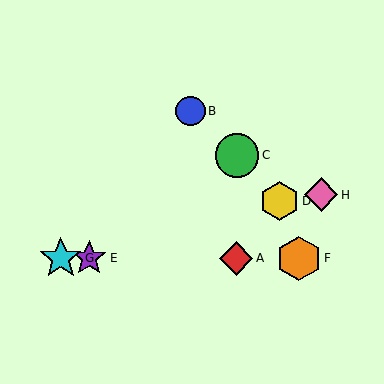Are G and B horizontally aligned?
No, G is at y≈258 and B is at y≈111.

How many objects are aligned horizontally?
4 objects (A, E, F, G) are aligned horizontally.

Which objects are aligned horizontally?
Objects A, E, F, G are aligned horizontally.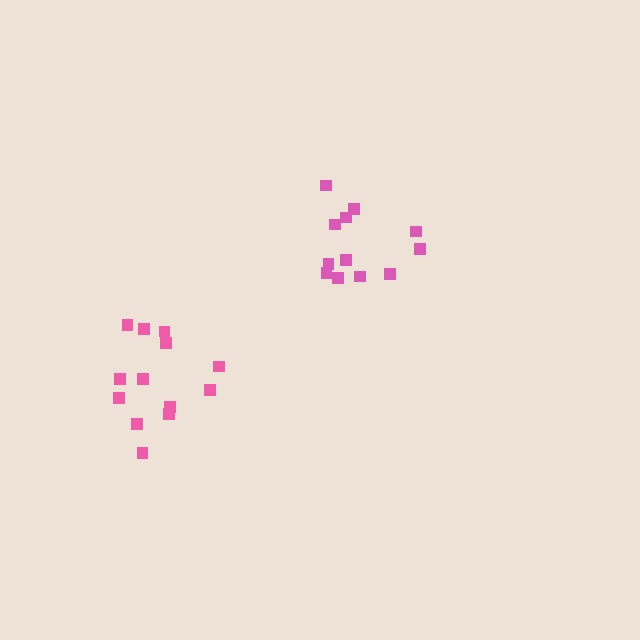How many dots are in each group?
Group 1: 13 dots, Group 2: 12 dots (25 total).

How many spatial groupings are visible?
There are 2 spatial groupings.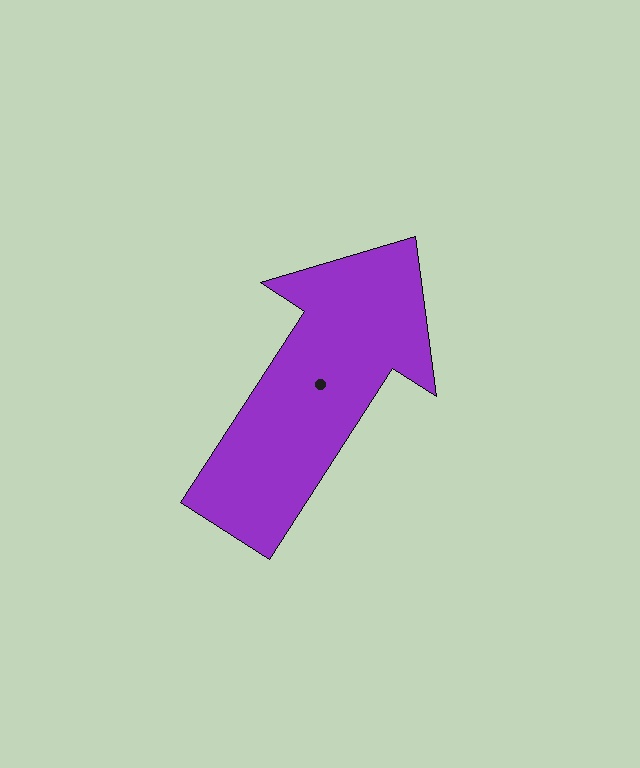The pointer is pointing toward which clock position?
Roughly 1 o'clock.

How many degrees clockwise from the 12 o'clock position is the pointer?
Approximately 33 degrees.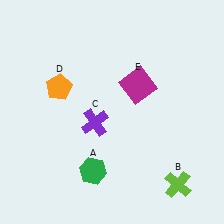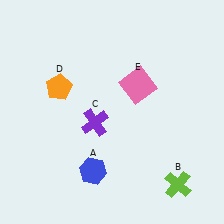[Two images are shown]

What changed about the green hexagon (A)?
In Image 1, A is green. In Image 2, it changed to blue.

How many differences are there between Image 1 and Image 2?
There are 2 differences between the two images.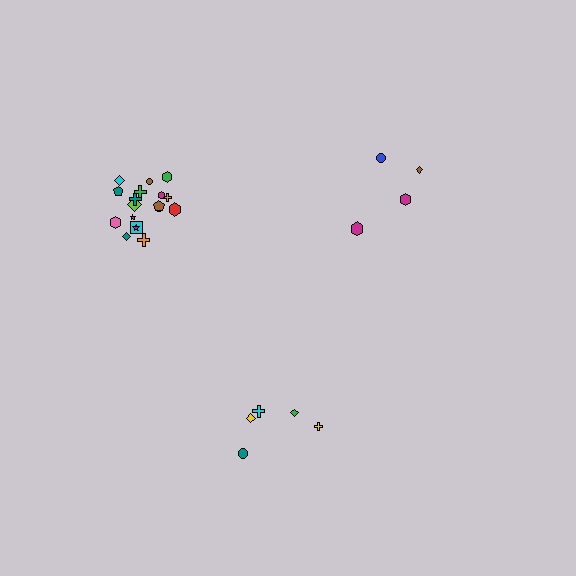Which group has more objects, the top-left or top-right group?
The top-left group.